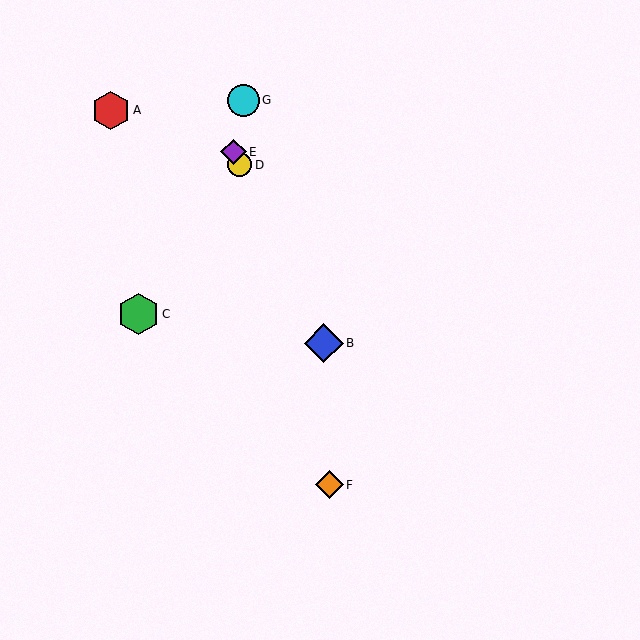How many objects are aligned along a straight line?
3 objects (B, D, E) are aligned along a straight line.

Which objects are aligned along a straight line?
Objects B, D, E are aligned along a straight line.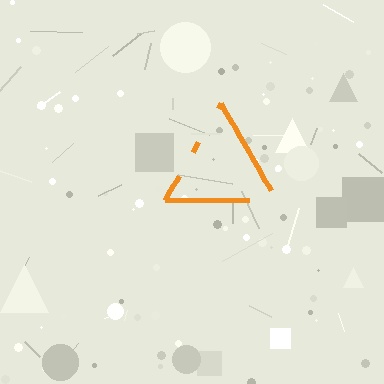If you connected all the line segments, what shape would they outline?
They would outline a triangle.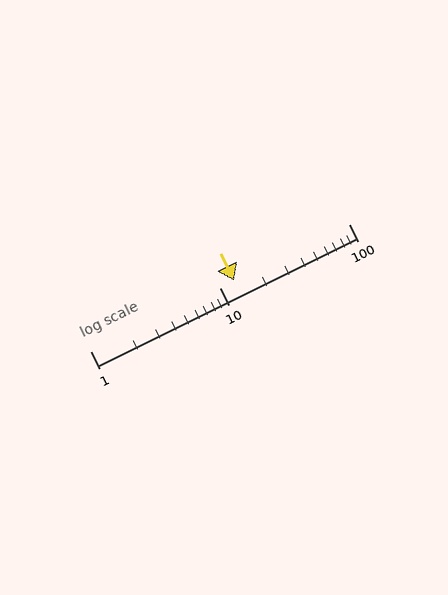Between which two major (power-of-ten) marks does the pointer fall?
The pointer is between 10 and 100.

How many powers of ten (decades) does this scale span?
The scale spans 2 decades, from 1 to 100.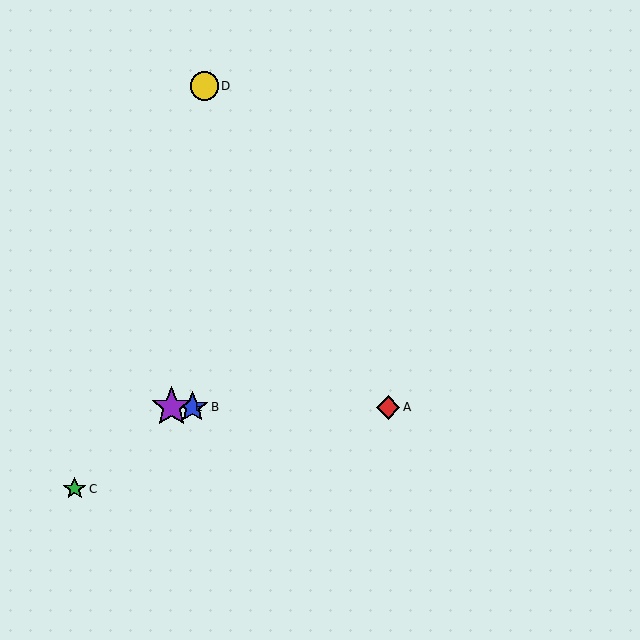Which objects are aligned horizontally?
Objects A, B, E are aligned horizontally.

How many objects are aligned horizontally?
3 objects (A, B, E) are aligned horizontally.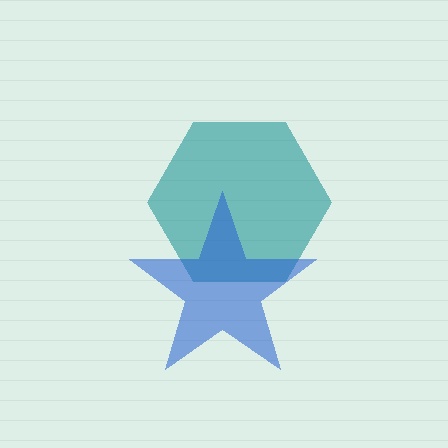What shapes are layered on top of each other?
The layered shapes are: a teal hexagon, a blue star.